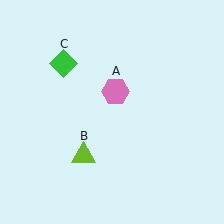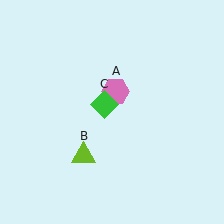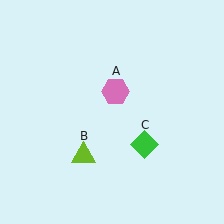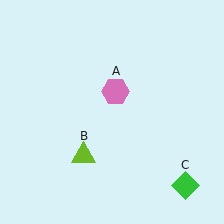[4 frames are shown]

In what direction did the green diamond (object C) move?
The green diamond (object C) moved down and to the right.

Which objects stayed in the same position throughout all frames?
Pink hexagon (object A) and lime triangle (object B) remained stationary.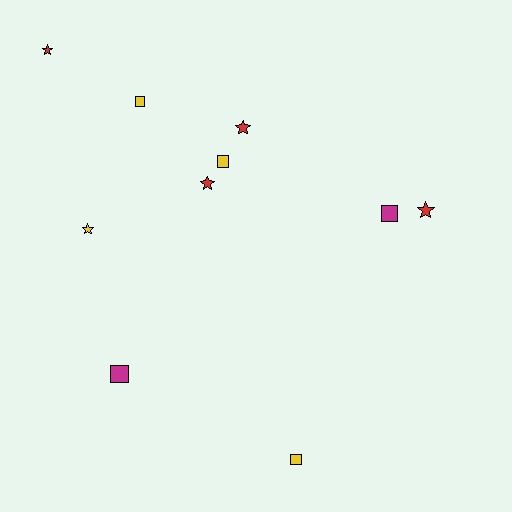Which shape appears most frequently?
Star, with 5 objects.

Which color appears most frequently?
Yellow, with 4 objects.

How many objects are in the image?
There are 10 objects.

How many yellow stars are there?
There is 1 yellow star.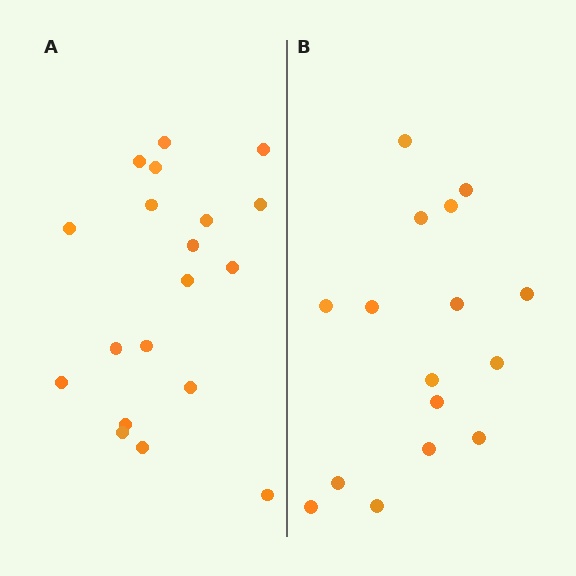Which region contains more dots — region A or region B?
Region A (the left region) has more dots.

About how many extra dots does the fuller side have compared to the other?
Region A has just a few more — roughly 2 or 3 more dots than region B.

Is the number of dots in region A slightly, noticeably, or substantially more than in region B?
Region A has only slightly more — the two regions are fairly close. The ratio is roughly 1.2 to 1.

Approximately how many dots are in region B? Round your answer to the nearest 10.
About 20 dots. (The exact count is 16, which rounds to 20.)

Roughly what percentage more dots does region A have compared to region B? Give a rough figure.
About 20% more.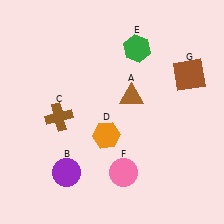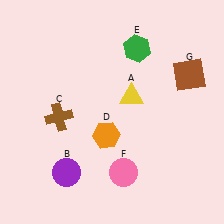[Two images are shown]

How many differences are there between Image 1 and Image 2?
There is 1 difference between the two images.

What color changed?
The triangle (A) changed from brown in Image 1 to yellow in Image 2.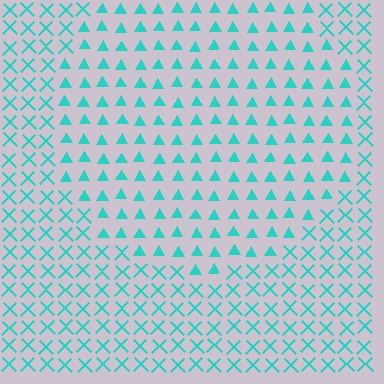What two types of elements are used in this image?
The image uses triangles inside the circle region and X marks outside it.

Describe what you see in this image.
The image is filled with small cyan elements arranged in a uniform grid. A circle-shaped region contains triangles, while the surrounding area contains X marks. The boundary is defined purely by the change in element shape.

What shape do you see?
I see a circle.